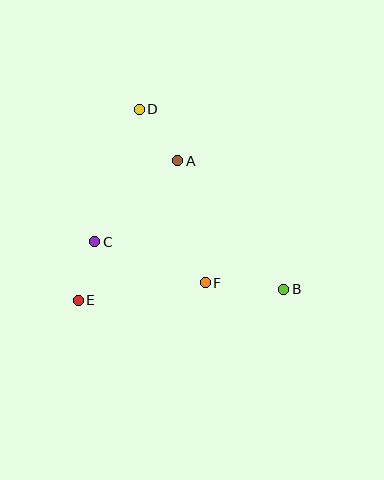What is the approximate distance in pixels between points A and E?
The distance between A and E is approximately 171 pixels.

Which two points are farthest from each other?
Points B and D are farthest from each other.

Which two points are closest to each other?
Points C and E are closest to each other.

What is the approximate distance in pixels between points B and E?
The distance between B and E is approximately 206 pixels.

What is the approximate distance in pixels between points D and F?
The distance between D and F is approximately 186 pixels.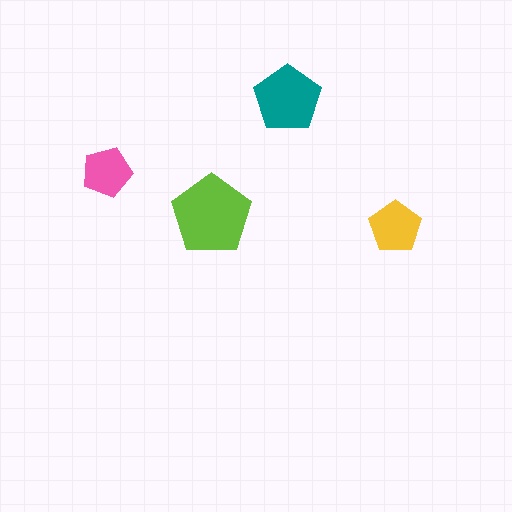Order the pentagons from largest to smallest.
the lime one, the teal one, the yellow one, the pink one.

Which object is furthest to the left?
The pink pentagon is leftmost.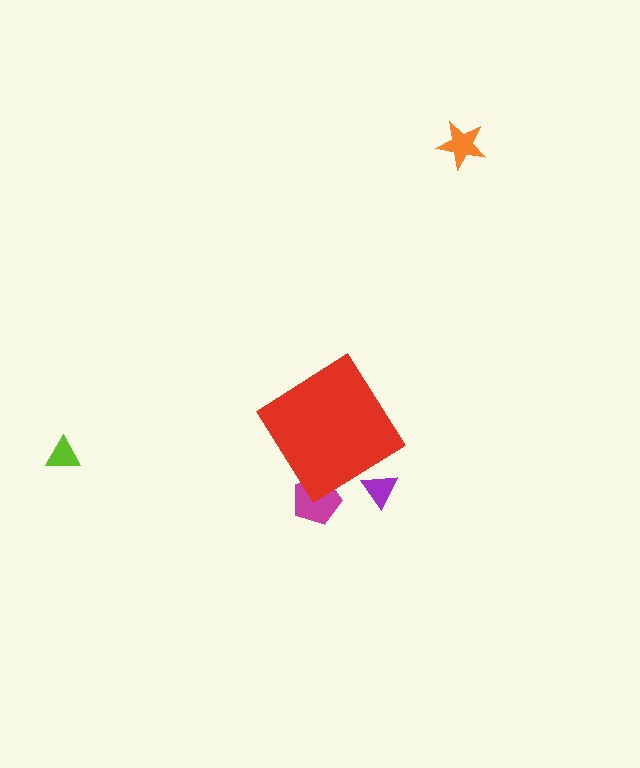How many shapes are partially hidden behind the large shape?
2 shapes are partially hidden.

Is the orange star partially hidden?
No, the orange star is fully visible.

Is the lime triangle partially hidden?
No, the lime triangle is fully visible.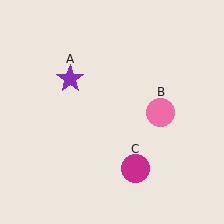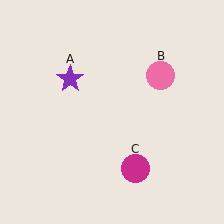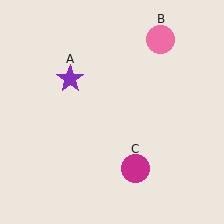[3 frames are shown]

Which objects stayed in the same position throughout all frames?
Purple star (object A) and magenta circle (object C) remained stationary.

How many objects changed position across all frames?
1 object changed position: pink circle (object B).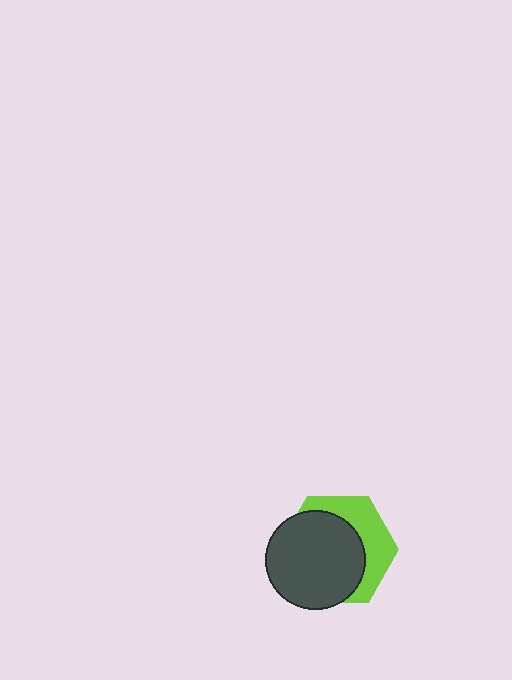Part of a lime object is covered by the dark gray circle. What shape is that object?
It is a hexagon.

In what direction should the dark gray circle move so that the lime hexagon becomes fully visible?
The dark gray circle should move toward the lower-left. That is the shortest direction to clear the overlap and leave the lime hexagon fully visible.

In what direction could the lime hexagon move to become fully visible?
The lime hexagon could move toward the upper-right. That would shift it out from behind the dark gray circle entirely.